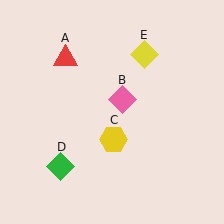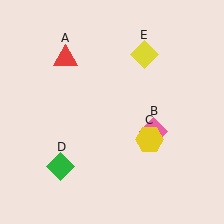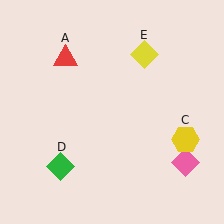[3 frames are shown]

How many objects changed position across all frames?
2 objects changed position: pink diamond (object B), yellow hexagon (object C).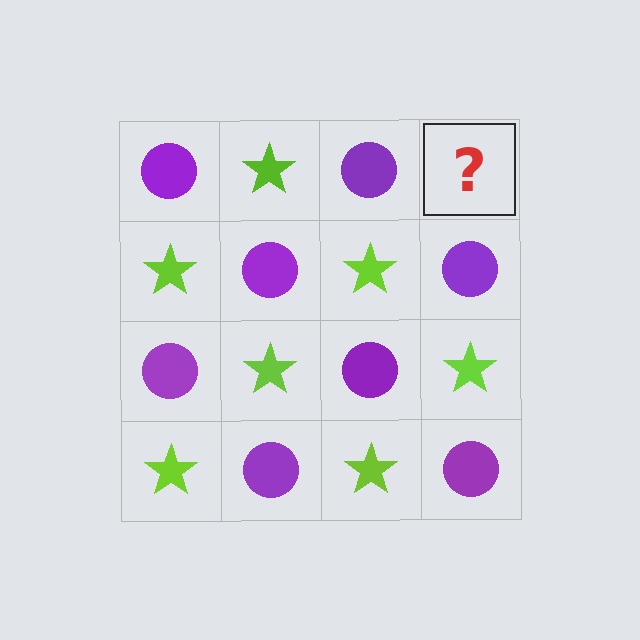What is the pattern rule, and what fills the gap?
The rule is that it alternates purple circle and lime star in a checkerboard pattern. The gap should be filled with a lime star.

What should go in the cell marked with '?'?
The missing cell should contain a lime star.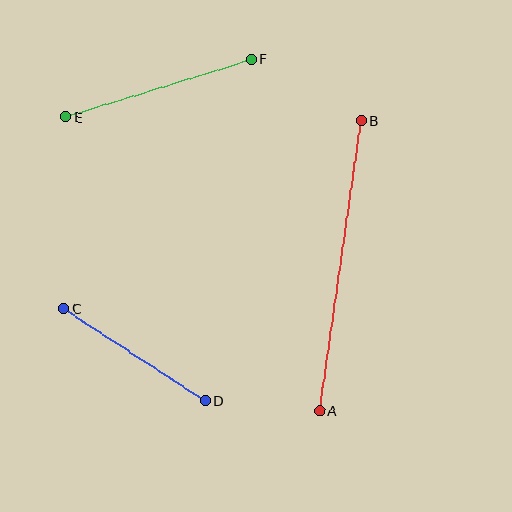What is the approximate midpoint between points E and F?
The midpoint is at approximately (158, 88) pixels.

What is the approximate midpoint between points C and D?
The midpoint is at approximately (134, 354) pixels.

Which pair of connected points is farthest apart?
Points A and B are farthest apart.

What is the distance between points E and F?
The distance is approximately 194 pixels.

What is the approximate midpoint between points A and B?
The midpoint is at approximately (340, 265) pixels.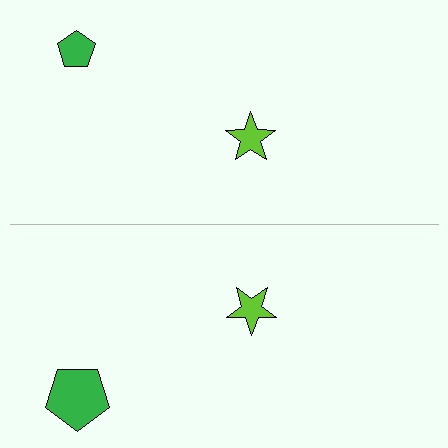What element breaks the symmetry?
The green pentagon on the bottom side has a different size than its mirror counterpart.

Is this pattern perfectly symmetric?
No, the pattern is not perfectly symmetric. The green pentagon on the bottom side has a different size than its mirror counterpart.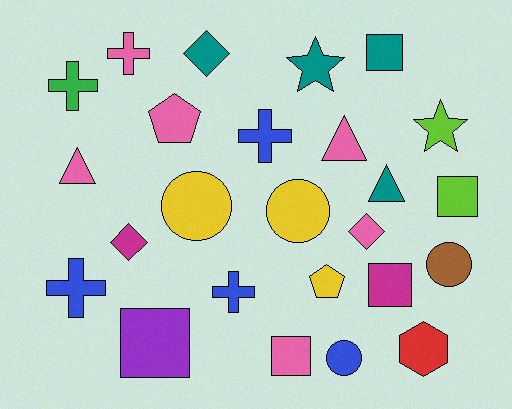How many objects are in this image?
There are 25 objects.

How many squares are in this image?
There are 5 squares.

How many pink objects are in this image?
There are 6 pink objects.